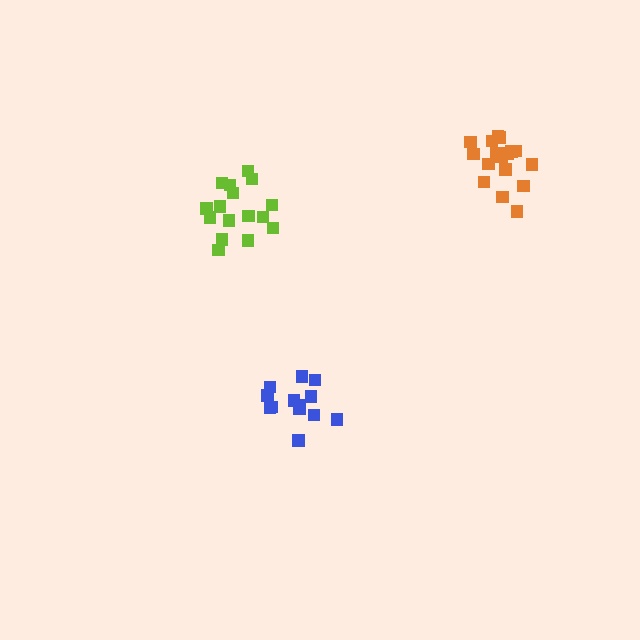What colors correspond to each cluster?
The clusters are colored: blue, lime, orange.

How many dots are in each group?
Group 1: 13 dots, Group 2: 16 dots, Group 3: 17 dots (46 total).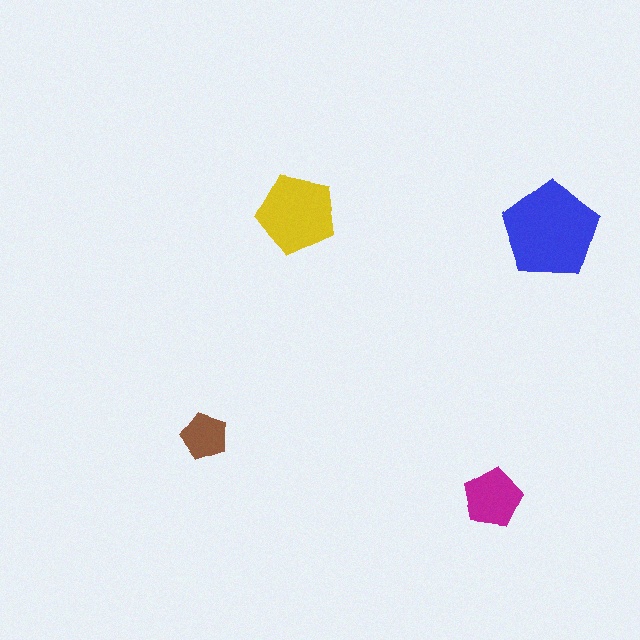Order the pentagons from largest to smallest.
the blue one, the yellow one, the magenta one, the brown one.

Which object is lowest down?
The magenta pentagon is bottommost.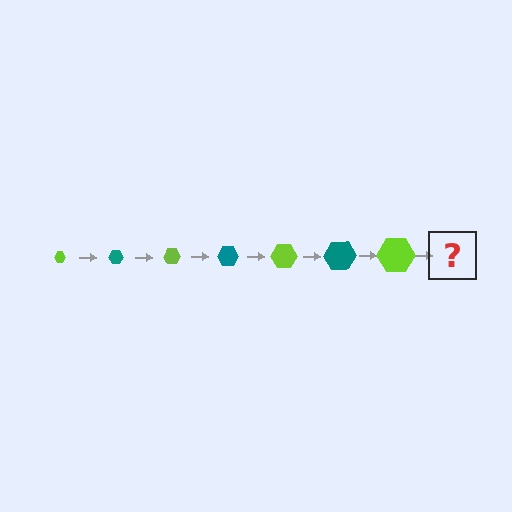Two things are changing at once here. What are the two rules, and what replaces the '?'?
The two rules are that the hexagon grows larger each step and the color cycles through lime and teal. The '?' should be a teal hexagon, larger than the previous one.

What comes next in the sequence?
The next element should be a teal hexagon, larger than the previous one.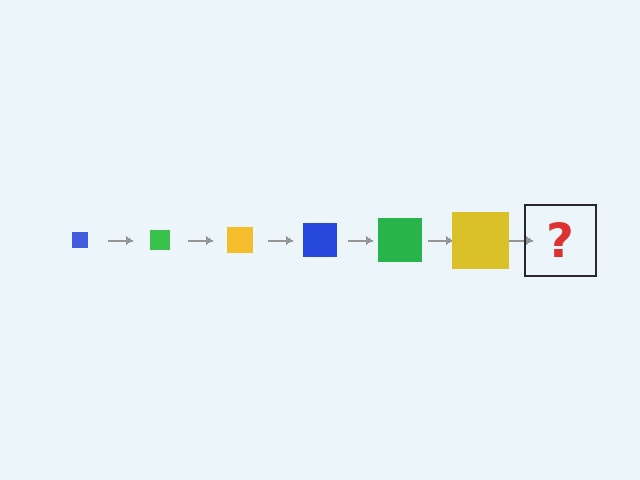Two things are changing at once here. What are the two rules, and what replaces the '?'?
The two rules are that the square grows larger each step and the color cycles through blue, green, and yellow. The '?' should be a blue square, larger than the previous one.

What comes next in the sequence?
The next element should be a blue square, larger than the previous one.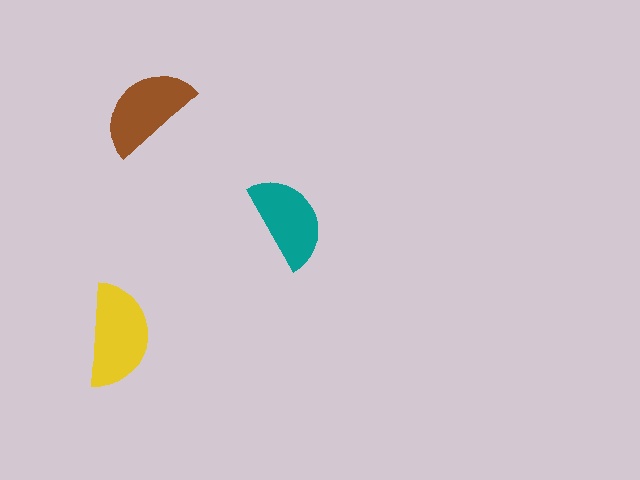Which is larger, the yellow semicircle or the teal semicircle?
The yellow one.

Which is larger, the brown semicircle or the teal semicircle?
The brown one.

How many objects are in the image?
There are 3 objects in the image.